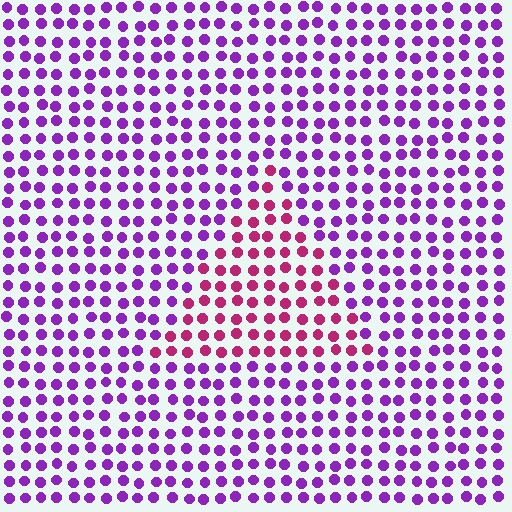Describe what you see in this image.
The image is filled with small purple elements in a uniform arrangement. A triangle-shaped region is visible where the elements are tinted to a slightly different hue, forming a subtle color boundary.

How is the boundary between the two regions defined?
The boundary is defined purely by a slight shift in hue (about 46 degrees). Spacing, size, and orientation are identical on both sides.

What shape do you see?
I see a triangle.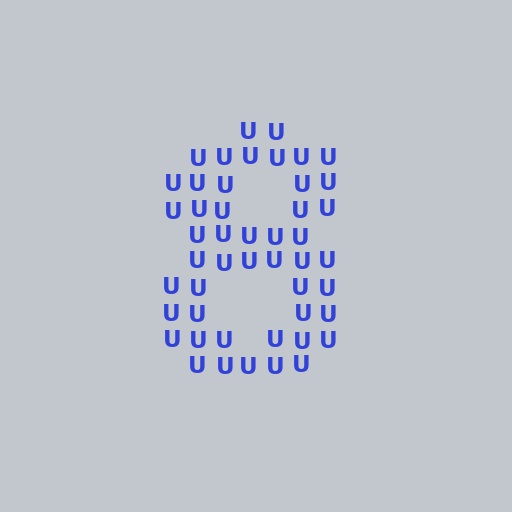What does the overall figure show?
The overall figure shows the digit 8.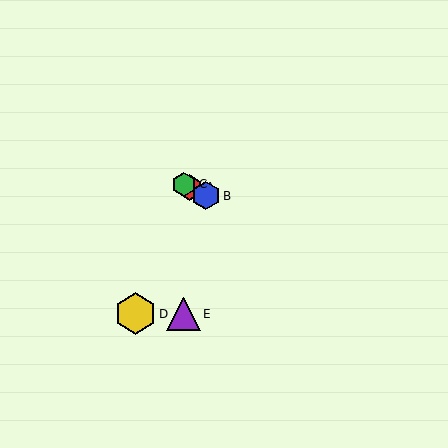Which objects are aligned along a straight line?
Objects A, B, C are aligned along a straight line.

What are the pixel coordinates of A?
Object A is at (190, 187).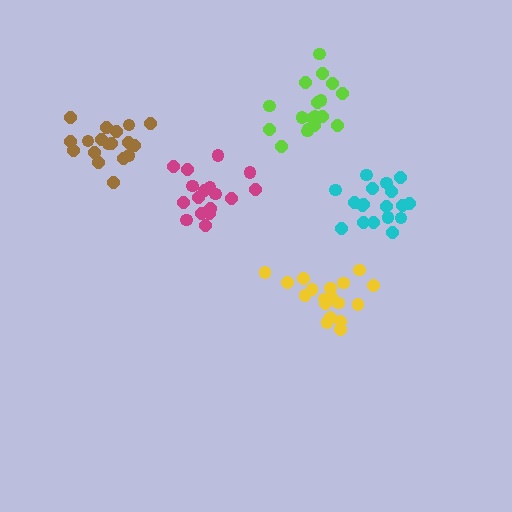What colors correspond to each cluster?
The clusters are colored: magenta, brown, cyan, lime, yellow.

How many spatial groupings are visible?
There are 5 spatial groupings.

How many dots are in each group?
Group 1: 17 dots, Group 2: 18 dots, Group 3: 18 dots, Group 4: 18 dots, Group 5: 18 dots (89 total).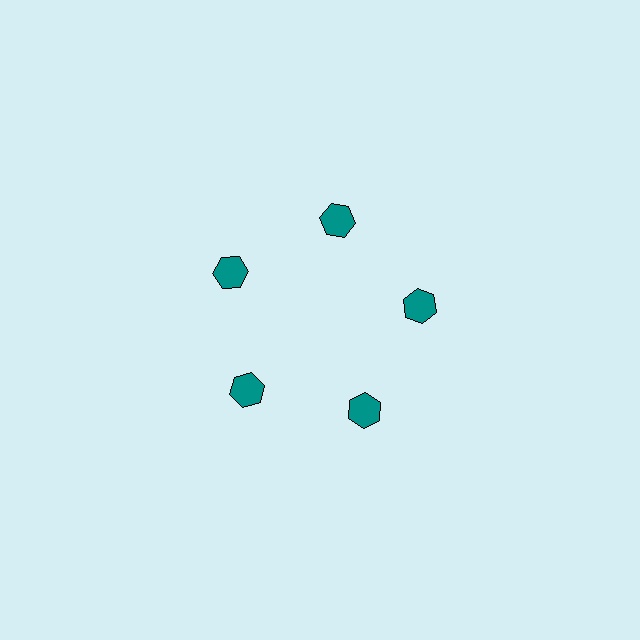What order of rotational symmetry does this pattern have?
This pattern has 5-fold rotational symmetry.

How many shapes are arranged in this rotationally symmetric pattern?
There are 5 shapes, arranged in 5 groups of 1.